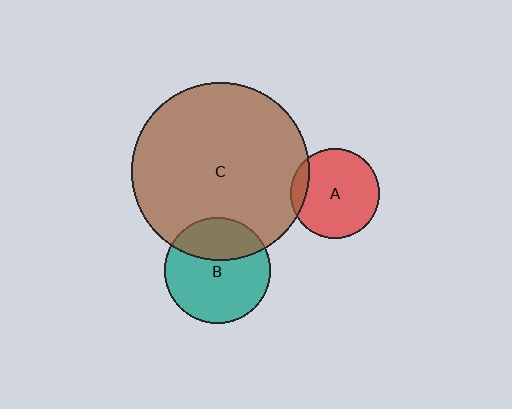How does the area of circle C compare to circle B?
Approximately 2.8 times.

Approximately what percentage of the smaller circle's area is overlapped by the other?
Approximately 30%.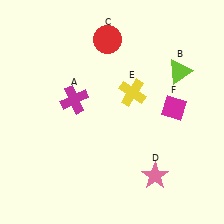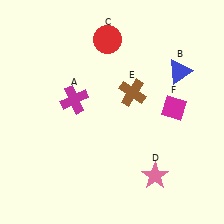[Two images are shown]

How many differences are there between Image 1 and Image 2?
There are 2 differences between the two images.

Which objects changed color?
B changed from lime to blue. E changed from yellow to brown.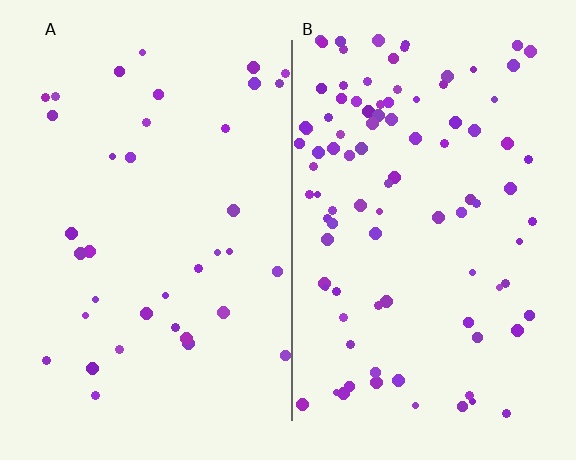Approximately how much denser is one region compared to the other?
Approximately 2.6× — region B over region A.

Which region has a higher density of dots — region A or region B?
B (the right).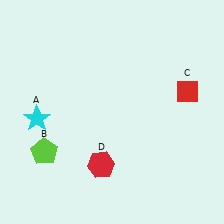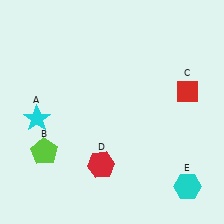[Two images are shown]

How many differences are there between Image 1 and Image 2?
There is 1 difference between the two images.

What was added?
A cyan hexagon (E) was added in Image 2.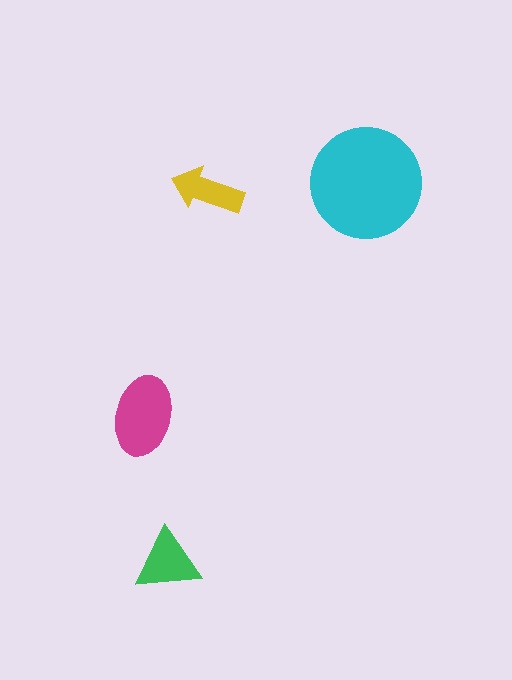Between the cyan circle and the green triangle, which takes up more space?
The cyan circle.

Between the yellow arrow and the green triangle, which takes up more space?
The green triangle.